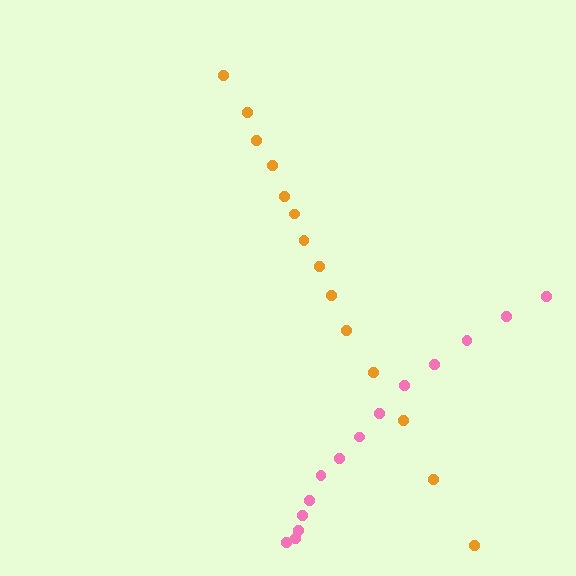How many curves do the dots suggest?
There are 2 distinct paths.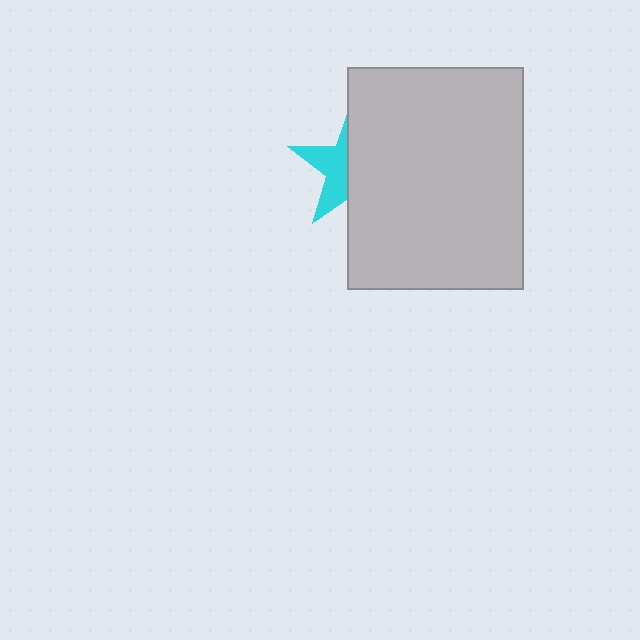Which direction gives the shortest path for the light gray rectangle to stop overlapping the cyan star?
Moving right gives the shortest separation.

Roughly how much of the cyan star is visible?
A small part of it is visible (roughly 42%).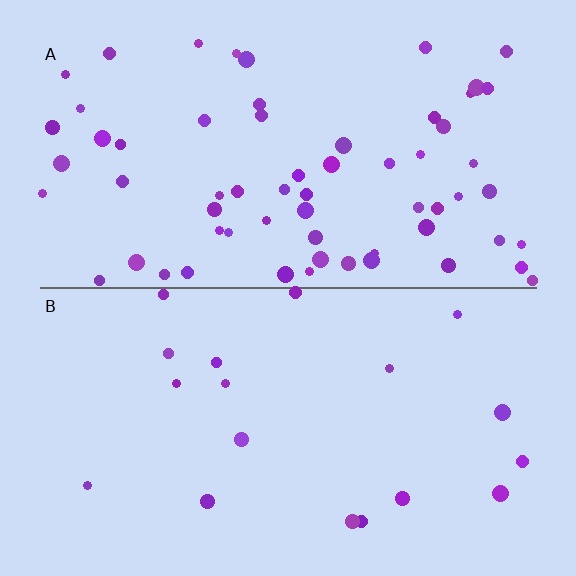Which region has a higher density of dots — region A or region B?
A (the top).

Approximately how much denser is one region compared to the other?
Approximately 3.4× — region A over region B.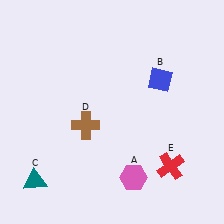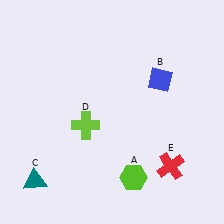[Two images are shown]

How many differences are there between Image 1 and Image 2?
There are 2 differences between the two images.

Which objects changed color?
A changed from pink to lime. D changed from brown to lime.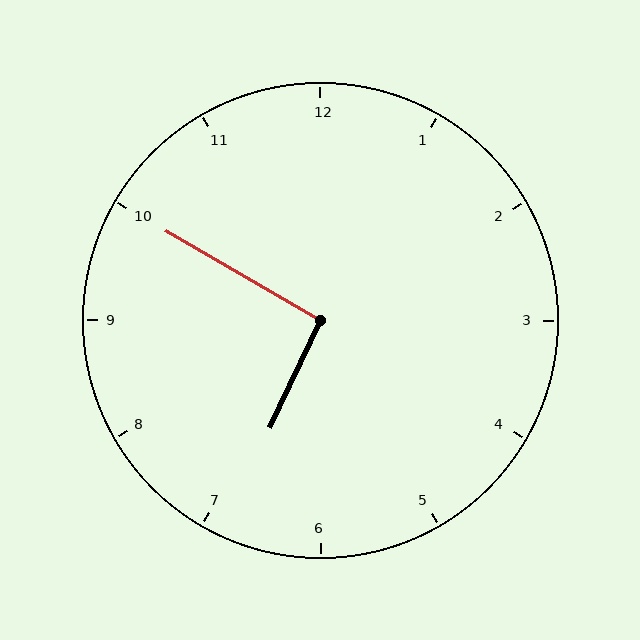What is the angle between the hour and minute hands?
Approximately 95 degrees.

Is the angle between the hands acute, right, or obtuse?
It is right.